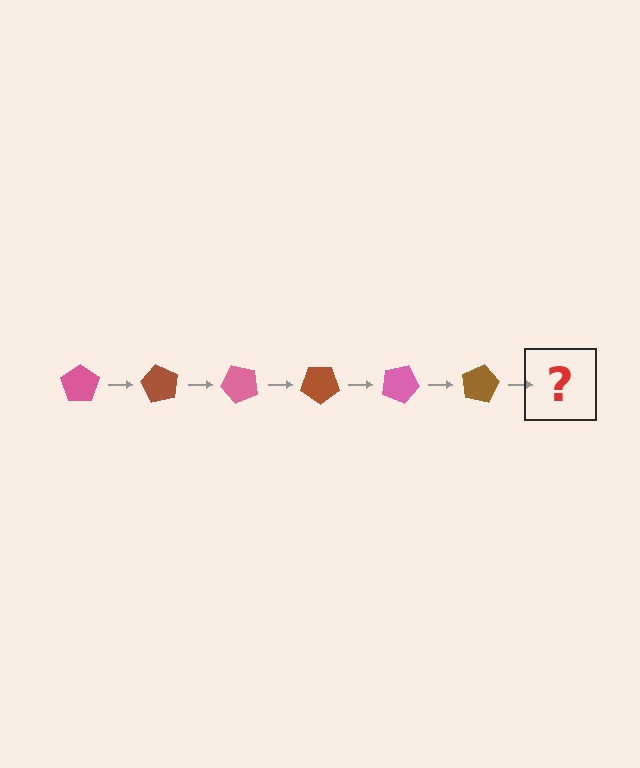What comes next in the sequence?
The next element should be a pink pentagon, rotated 360 degrees from the start.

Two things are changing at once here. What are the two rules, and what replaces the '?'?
The two rules are that it rotates 60 degrees each step and the color cycles through pink and brown. The '?' should be a pink pentagon, rotated 360 degrees from the start.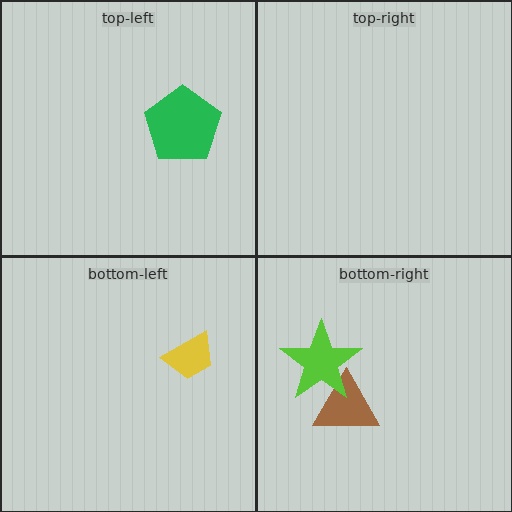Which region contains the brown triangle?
The bottom-right region.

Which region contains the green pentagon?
The top-left region.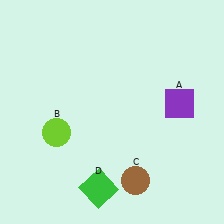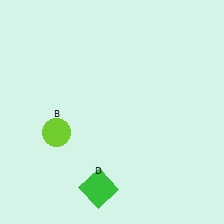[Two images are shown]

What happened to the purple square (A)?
The purple square (A) was removed in Image 2. It was in the top-right area of Image 1.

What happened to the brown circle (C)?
The brown circle (C) was removed in Image 2. It was in the bottom-right area of Image 1.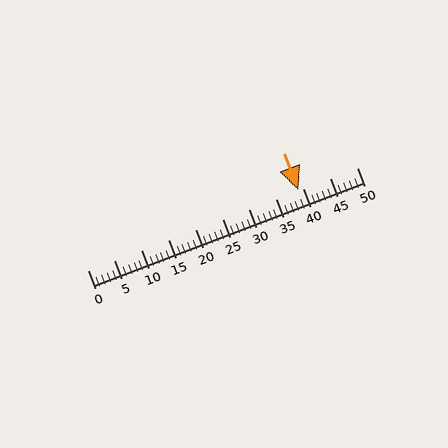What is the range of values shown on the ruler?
The ruler shows values from 0 to 50.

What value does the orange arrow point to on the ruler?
The orange arrow points to approximately 39.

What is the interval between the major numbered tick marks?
The major tick marks are spaced 5 units apart.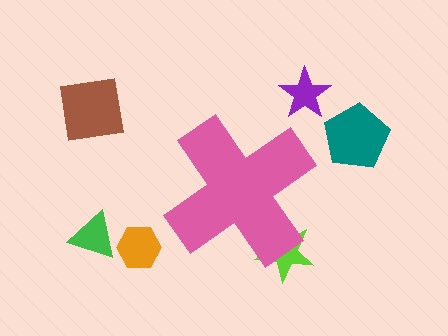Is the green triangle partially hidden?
No, the green triangle is fully visible.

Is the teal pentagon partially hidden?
No, the teal pentagon is fully visible.